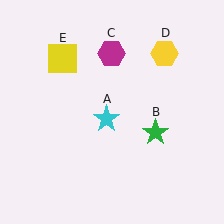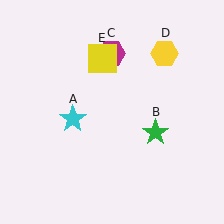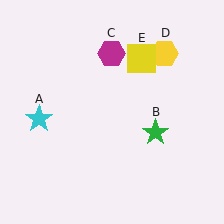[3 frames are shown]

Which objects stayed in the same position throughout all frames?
Green star (object B) and magenta hexagon (object C) and yellow hexagon (object D) remained stationary.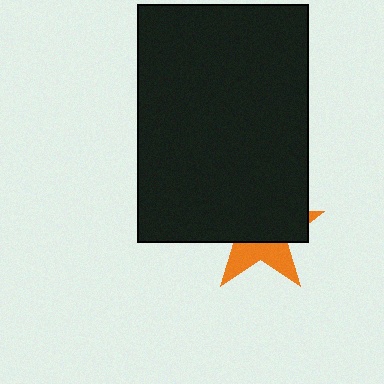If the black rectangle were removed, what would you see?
You would see the complete orange star.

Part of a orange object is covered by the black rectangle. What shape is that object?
It is a star.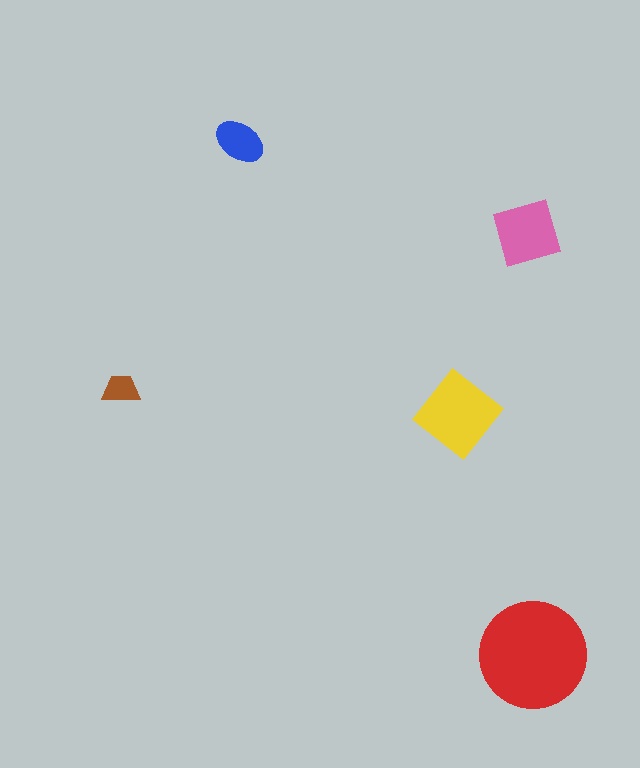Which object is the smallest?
The brown trapezoid.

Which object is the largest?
The red circle.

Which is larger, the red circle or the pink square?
The red circle.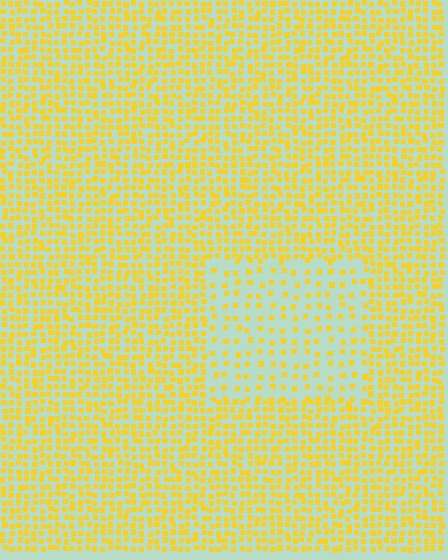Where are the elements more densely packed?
The elements are more densely packed outside the rectangle boundary.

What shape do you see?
I see a rectangle.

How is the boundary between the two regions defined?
The boundary is defined by a change in element density (approximately 2.3x ratio). All elements are the same color, size, and shape.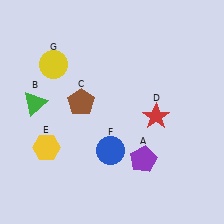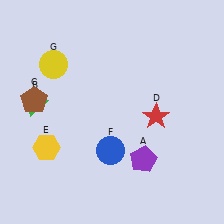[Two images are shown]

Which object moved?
The brown pentagon (C) moved left.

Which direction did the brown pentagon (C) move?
The brown pentagon (C) moved left.